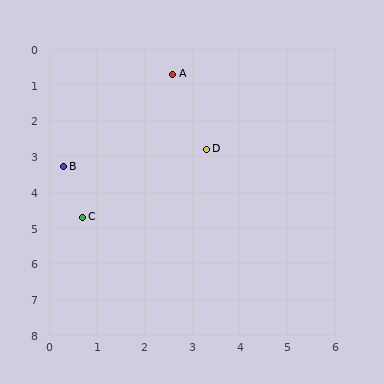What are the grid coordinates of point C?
Point C is at approximately (0.7, 4.7).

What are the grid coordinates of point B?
Point B is at approximately (0.3, 3.3).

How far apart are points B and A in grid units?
Points B and A are about 3.5 grid units apart.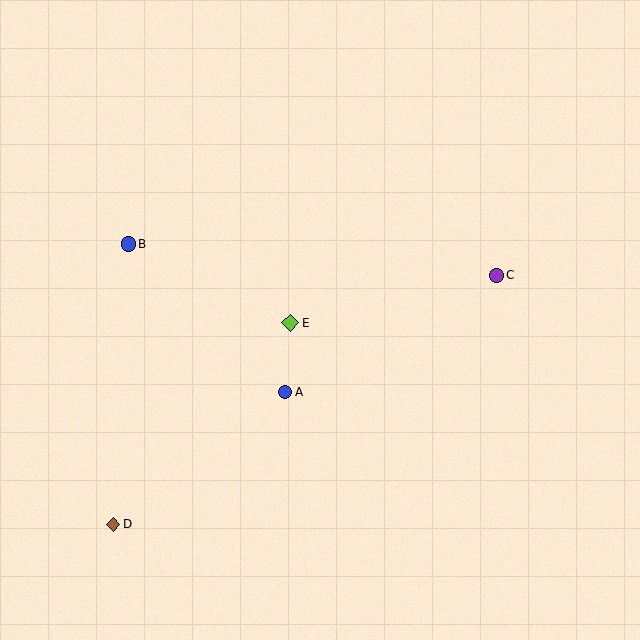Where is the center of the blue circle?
The center of the blue circle is at (285, 392).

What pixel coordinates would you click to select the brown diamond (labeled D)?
Click at (113, 524) to select the brown diamond D.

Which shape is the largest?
The lime diamond (labeled E) is the largest.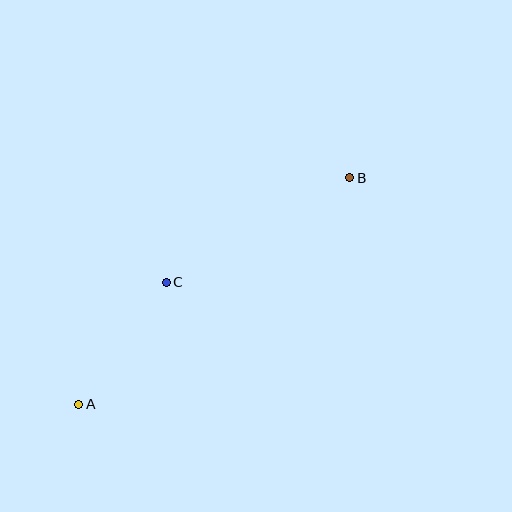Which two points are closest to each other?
Points A and C are closest to each other.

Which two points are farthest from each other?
Points A and B are farthest from each other.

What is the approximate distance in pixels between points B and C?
The distance between B and C is approximately 211 pixels.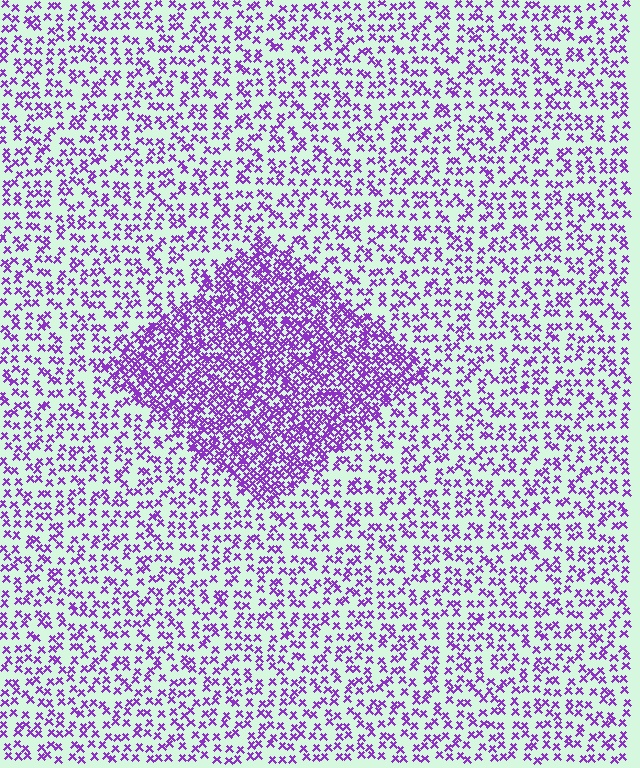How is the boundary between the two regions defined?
The boundary is defined by a change in element density (approximately 2.4x ratio). All elements are the same color, size, and shape.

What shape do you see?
I see a diamond.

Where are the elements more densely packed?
The elements are more densely packed inside the diamond boundary.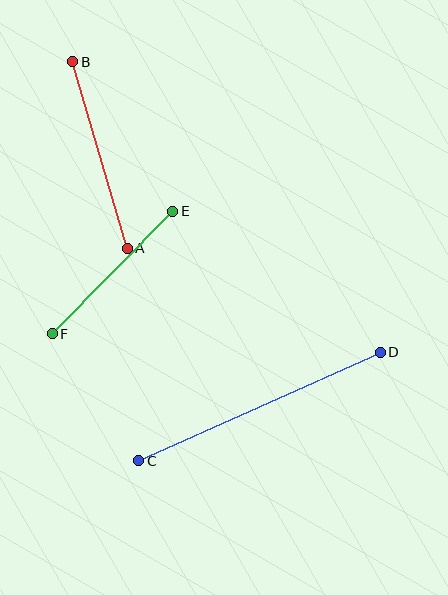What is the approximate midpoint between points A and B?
The midpoint is at approximately (100, 155) pixels.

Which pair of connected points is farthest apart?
Points C and D are farthest apart.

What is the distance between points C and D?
The distance is approximately 265 pixels.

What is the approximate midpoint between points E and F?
The midpoint is at approximately (112, 272) pixels.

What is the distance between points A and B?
The distance is approximately 194 pixels.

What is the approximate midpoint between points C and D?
The midpoint is at approximately (260, 406) pixels.